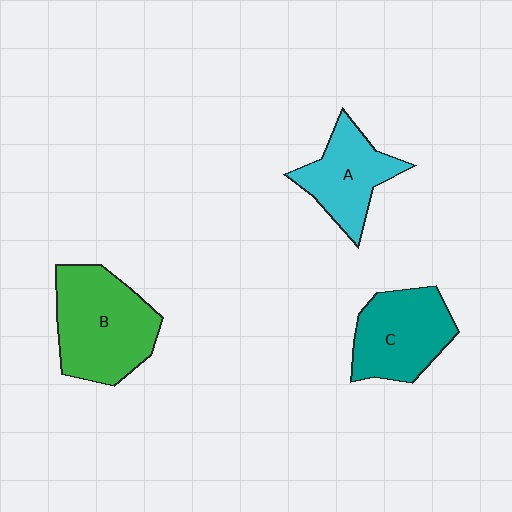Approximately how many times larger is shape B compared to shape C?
Approximately 1.3 times.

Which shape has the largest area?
Shape B (green).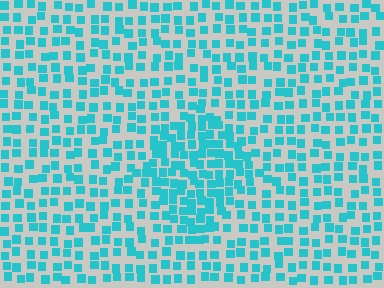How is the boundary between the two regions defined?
The boundary is defined by a change in element density (approximately 1.7x ratio). All elements are the same color, size, and shape.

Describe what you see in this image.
The image contains small cyan elements arranged at two different densities. A diamond-shaped region is visible where the elements are more densely packed than the surrounding area.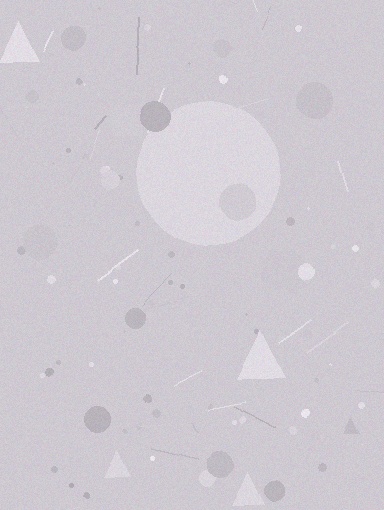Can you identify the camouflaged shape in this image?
The camouflaged shape is a circle.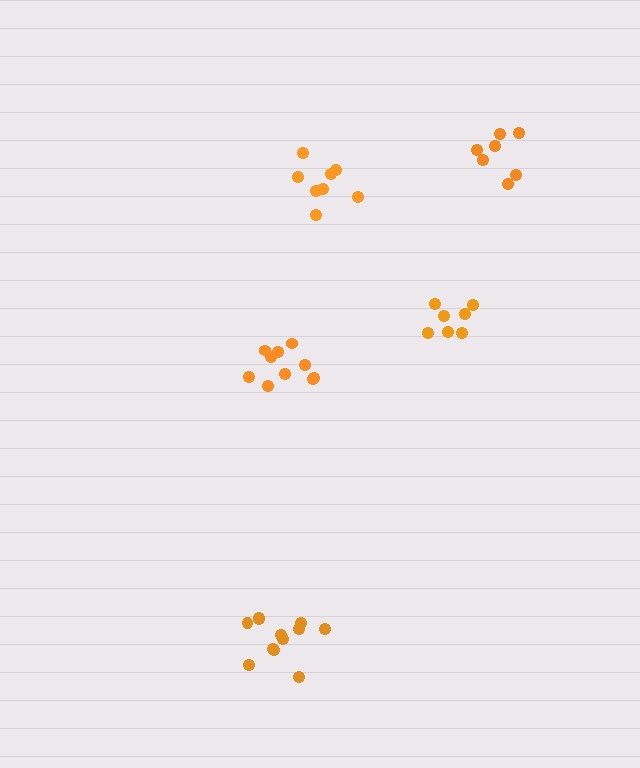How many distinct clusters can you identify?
There are 5 distinct clusters.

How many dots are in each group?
Group 1: 7 dots, Group 2: 7 dots, Group 3: 8 dots, Group 4: 12 dots, Group 5: 10 dots (44 total).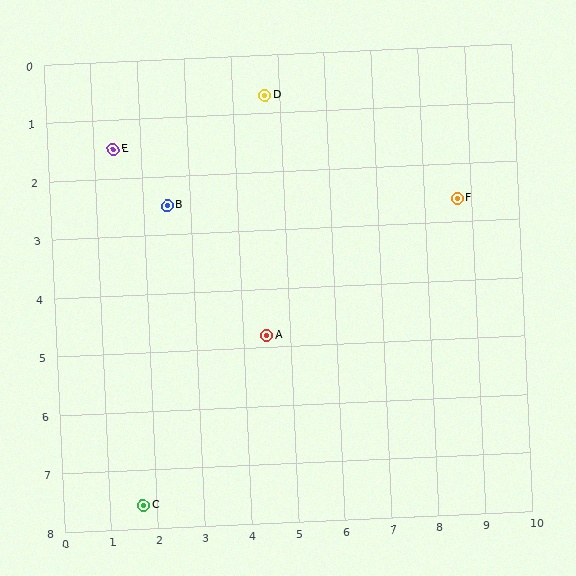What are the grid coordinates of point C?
Point C is at approximately (1.7, 7.6).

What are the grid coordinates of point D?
Point D is at approximately (4.7, 0.7).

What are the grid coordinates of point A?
Point A is at approximately (4.5, 4.8).